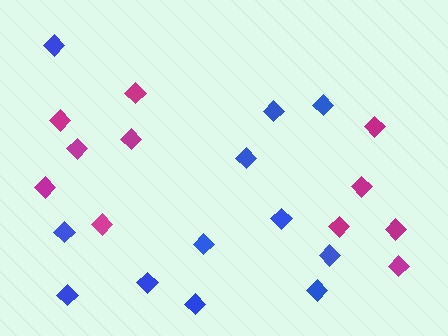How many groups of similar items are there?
There are 2 groups: one group of magenta diamonds (11) and one group of blue diamonds (12).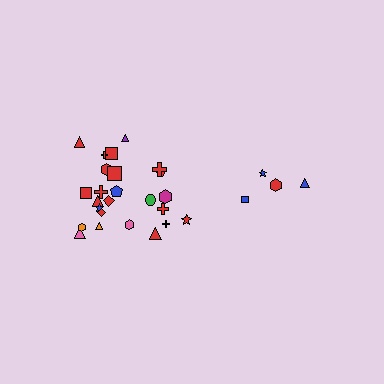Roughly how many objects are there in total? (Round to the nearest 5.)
Roughly 30 objects in total.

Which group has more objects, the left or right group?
The left group.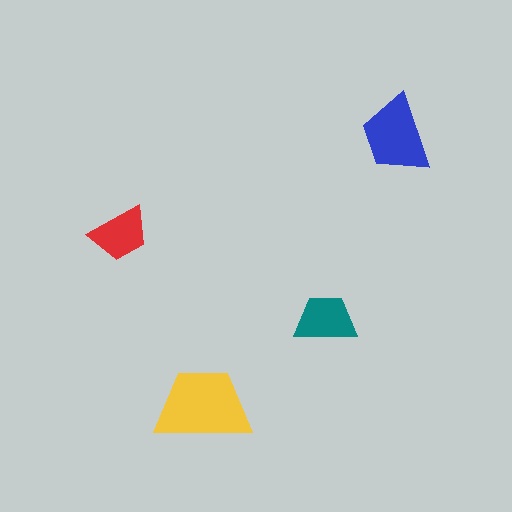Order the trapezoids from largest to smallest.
the yellow one, the blue one, the teal one, the red one.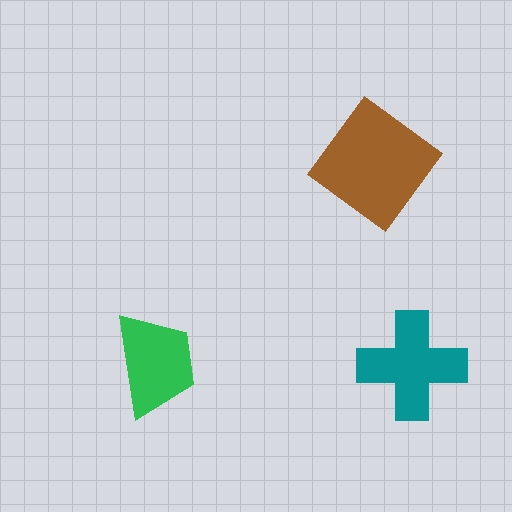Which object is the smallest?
The green trapezoid.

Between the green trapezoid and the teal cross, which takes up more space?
The teal cross.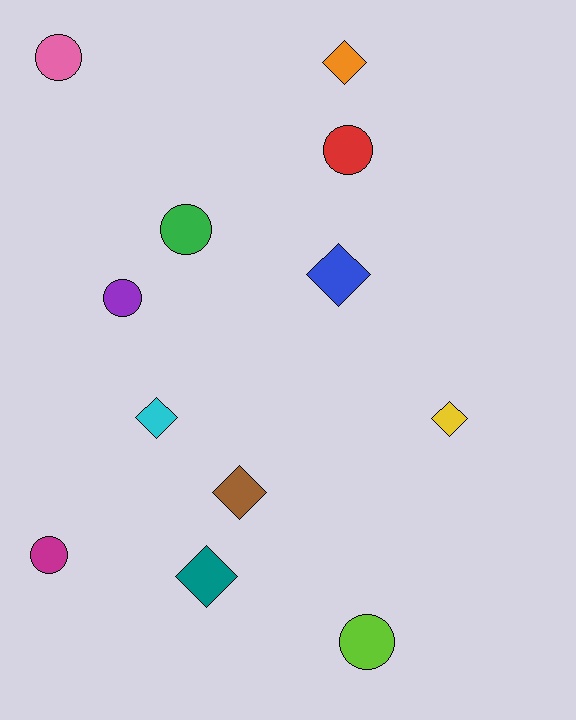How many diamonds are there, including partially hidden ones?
There are 6 diamonds.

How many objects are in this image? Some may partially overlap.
There are 12 objects.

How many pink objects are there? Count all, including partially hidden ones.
There is 1 pink object.